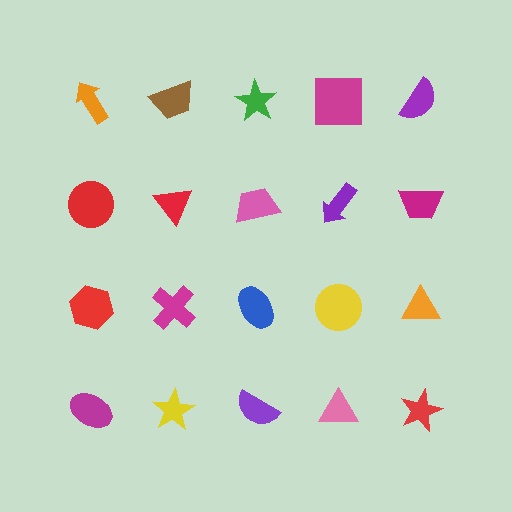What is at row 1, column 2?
A brown trapezoid.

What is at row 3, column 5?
An orange triangle.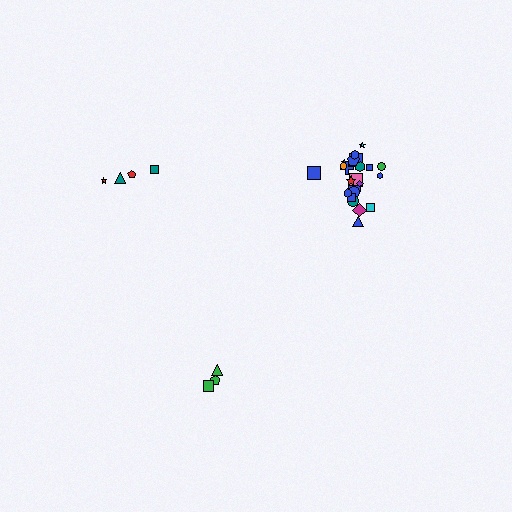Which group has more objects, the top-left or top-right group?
The top-right group.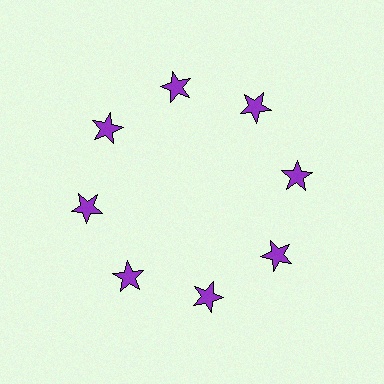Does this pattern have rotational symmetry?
Yes, this pattern has 8-fold rotational symmetry. It looks the same after rotating 45 degrees around the center.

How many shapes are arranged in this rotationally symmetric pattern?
There are 8 shapes, arranged in 8 groups of 1.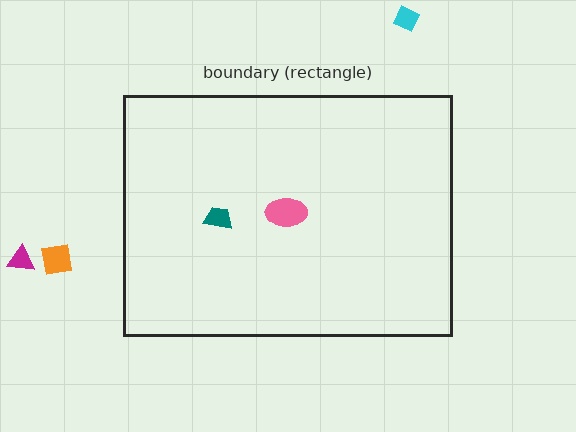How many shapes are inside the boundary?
2 inside, 3 outside.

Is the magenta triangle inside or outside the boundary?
Outside.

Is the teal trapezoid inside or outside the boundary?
Inside.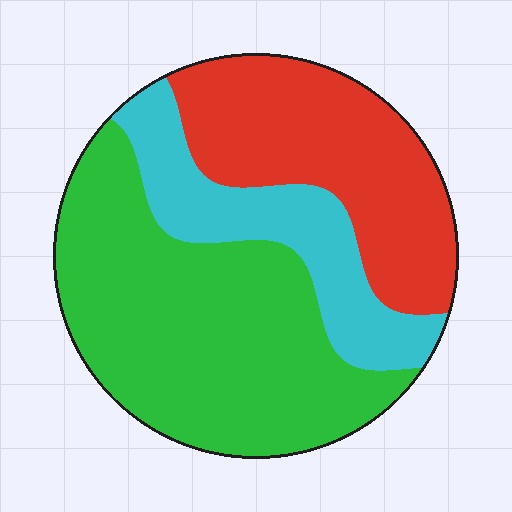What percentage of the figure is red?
Red takes up about one third (1/3) of the figure.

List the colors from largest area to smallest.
From largest to smallest: green, red, cyan.